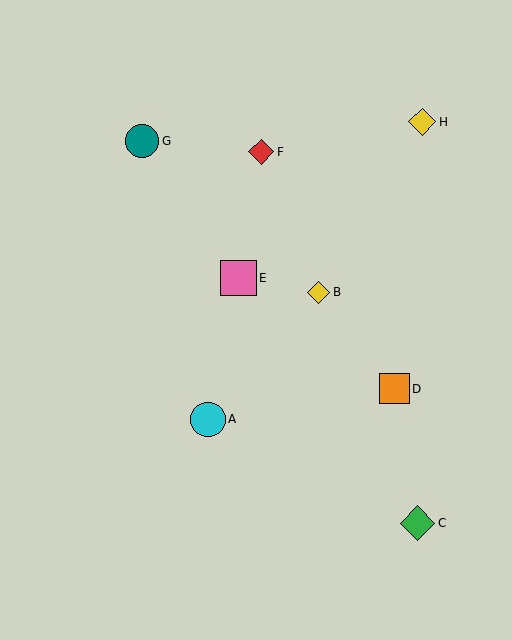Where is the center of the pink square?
The center of the pink square is at (238, 278).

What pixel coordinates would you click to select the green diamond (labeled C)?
Click at (417, 523) to select the green diamond C.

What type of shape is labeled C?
Shape C is a green diamond.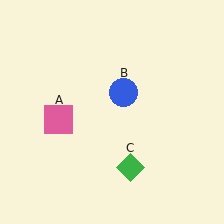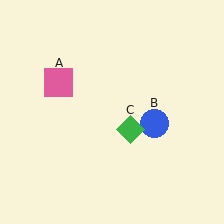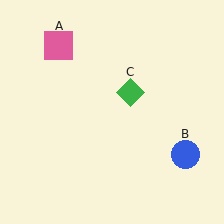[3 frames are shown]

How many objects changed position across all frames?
3 objects changed position: pink square (object A), blue circle (object B), green diamond (object C).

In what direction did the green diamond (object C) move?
The green diamond (object C) moved up.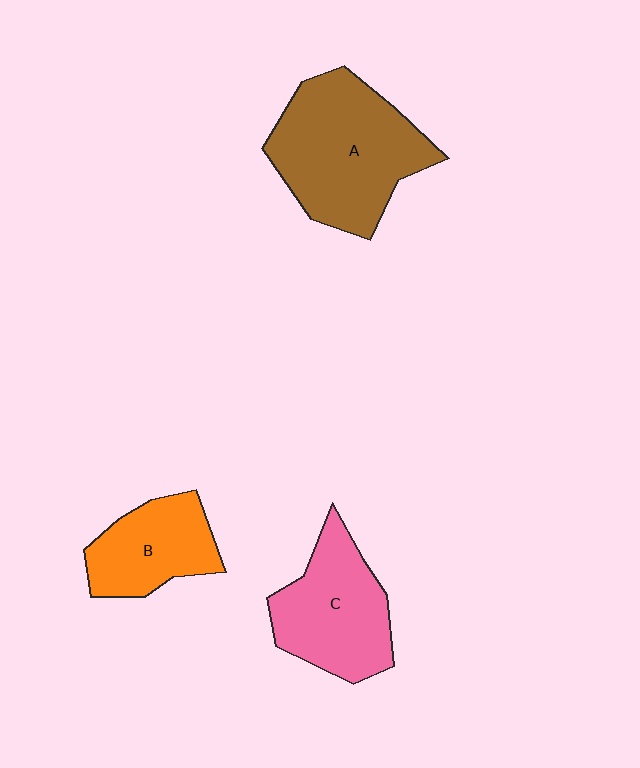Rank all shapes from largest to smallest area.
From largest to smallest: A (brown), C (pink), B (orange).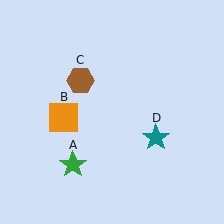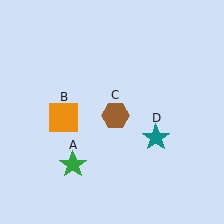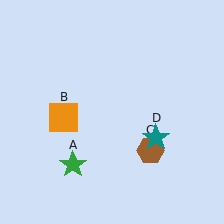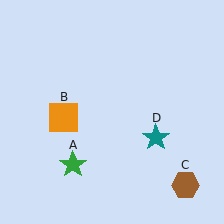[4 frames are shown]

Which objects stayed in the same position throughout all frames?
Green star (object A) and orange square (object B) and teal star (object D) remained stationary.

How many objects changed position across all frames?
1 object changed position: brown hexagon (object C).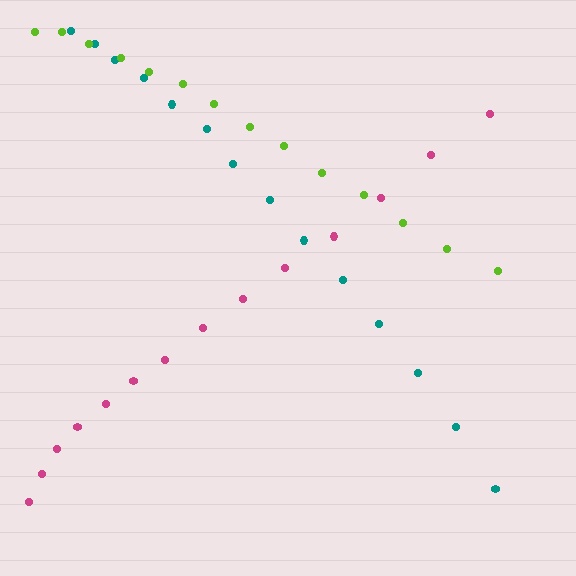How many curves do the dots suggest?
There are 3 distinct paths.